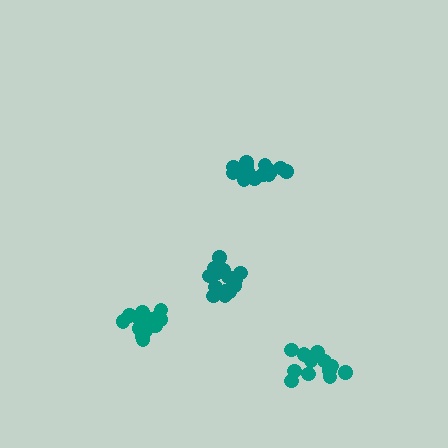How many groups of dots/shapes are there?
There are 4 groups.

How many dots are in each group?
Group 1: 16 dots, Group 2: 13 dots, Group 3: 18 dots, Group 4: 17 dots (64 total).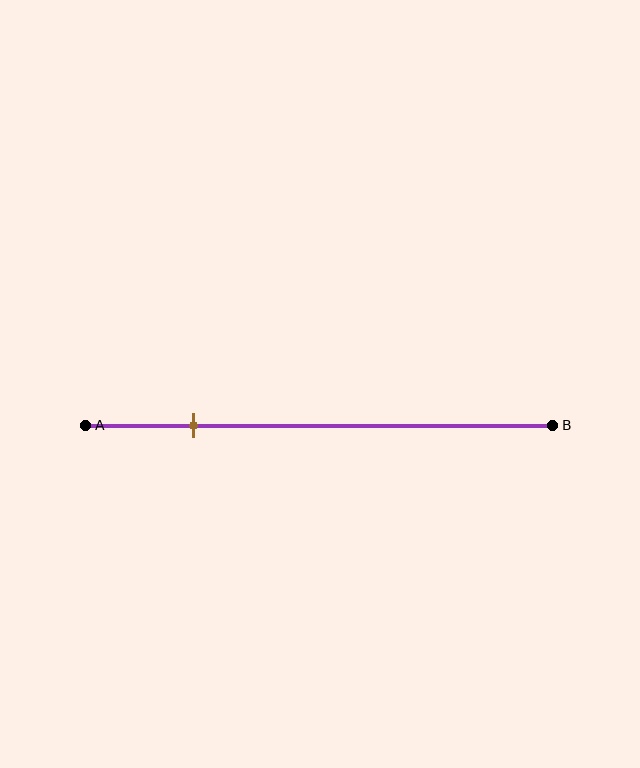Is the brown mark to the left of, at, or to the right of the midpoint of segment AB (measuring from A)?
The brown mark is to the left of the midpoint of segment AB.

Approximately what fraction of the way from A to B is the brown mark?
The brown mark is approximately 25% of the way from A to B.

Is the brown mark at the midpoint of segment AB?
No, the mark is at about 25% from A, not at the 50% midpoint.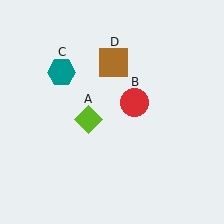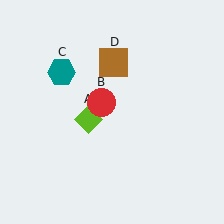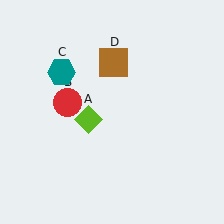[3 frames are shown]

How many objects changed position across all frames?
1 object changed position: red circle (object B).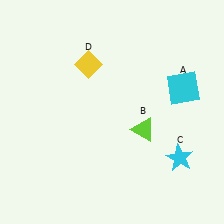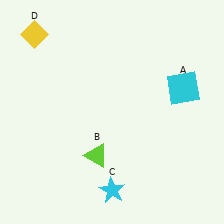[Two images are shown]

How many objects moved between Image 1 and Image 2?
3 objects moved between the two images.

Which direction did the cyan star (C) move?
The cyan star (C) moved left.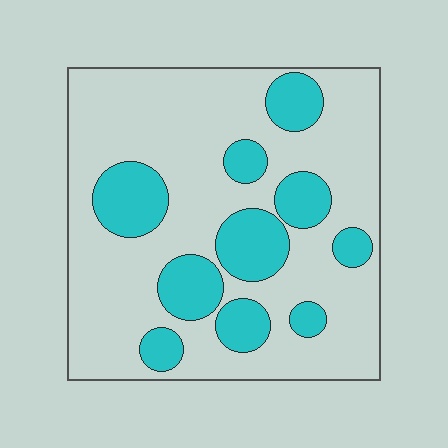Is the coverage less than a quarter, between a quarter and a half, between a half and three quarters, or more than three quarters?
Between a quarter and a half.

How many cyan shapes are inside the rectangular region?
10.